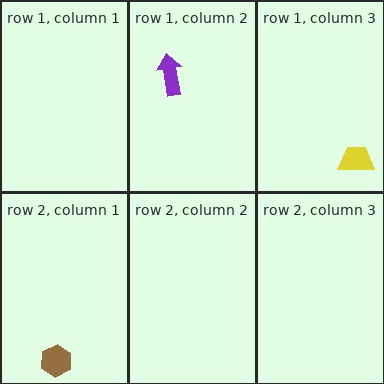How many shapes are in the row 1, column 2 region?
1.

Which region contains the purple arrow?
The row 1, column 2 region.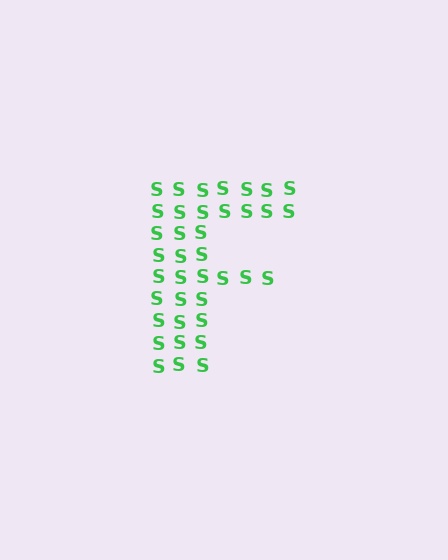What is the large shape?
The large shape is the letter F.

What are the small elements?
The small elements are letter S's.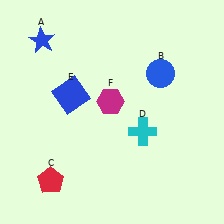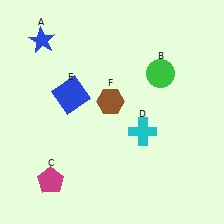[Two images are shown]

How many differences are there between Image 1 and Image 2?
There are 3 differences between the two images.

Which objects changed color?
B changed from blue to green. C changed from red to magenta. F changed from magenta to brown.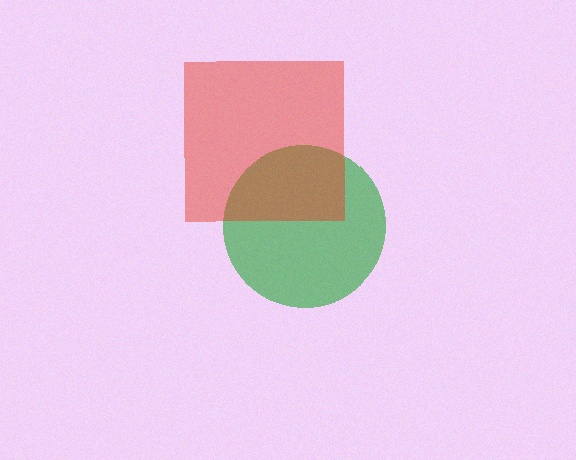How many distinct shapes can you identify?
There are 2 distinct shapes: a green circle, a red square.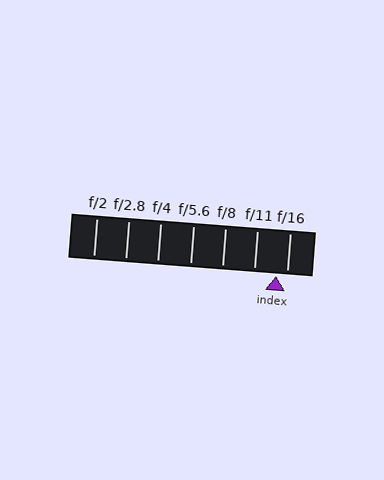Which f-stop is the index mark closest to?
The index mark is closest to f/16.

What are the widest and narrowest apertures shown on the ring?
The widest aperture shown is f/2 and the narrowest is f/16.